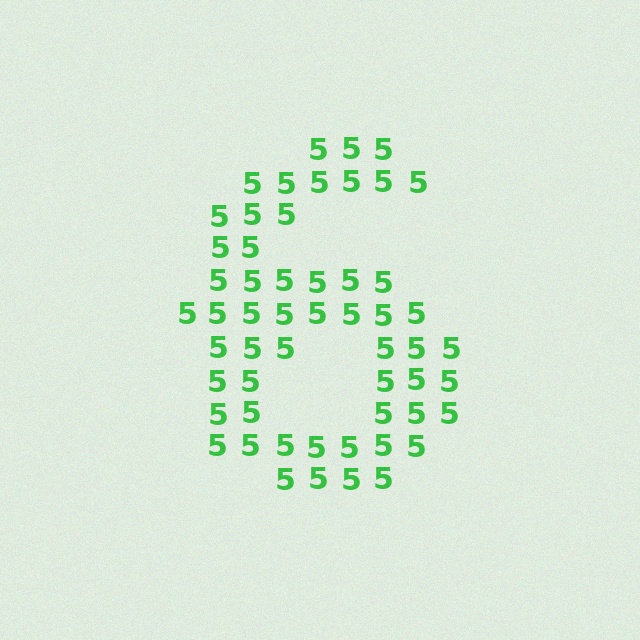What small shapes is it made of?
It is made of small digit 5's.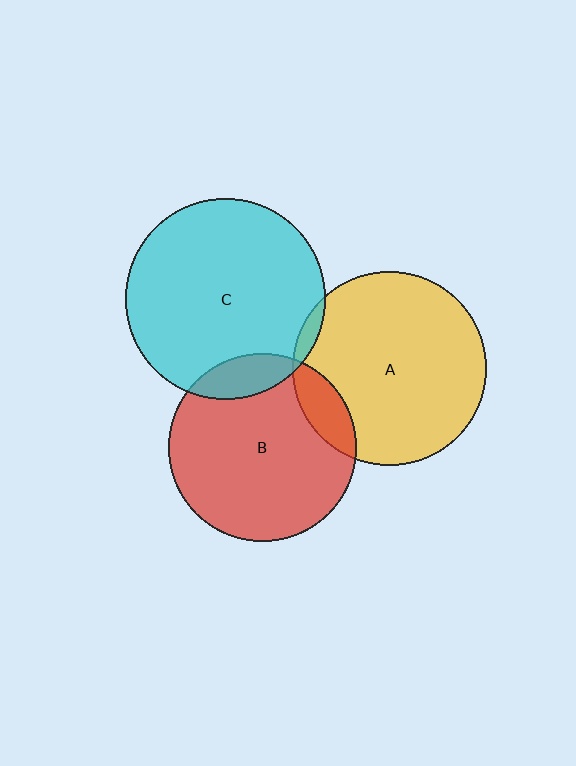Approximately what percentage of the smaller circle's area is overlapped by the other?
Approximately 5%.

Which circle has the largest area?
Circle C (cyan).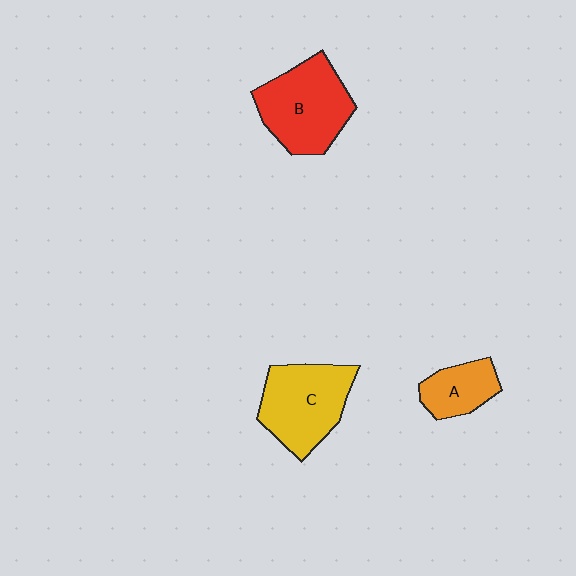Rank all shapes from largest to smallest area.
From largest to smallest: B (red), C (yellow), A (orange).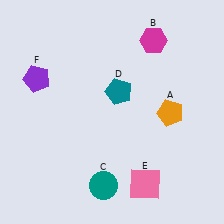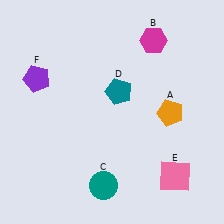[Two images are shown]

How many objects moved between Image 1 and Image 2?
1 object moved between the two images.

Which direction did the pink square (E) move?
The pink square (E) moved right.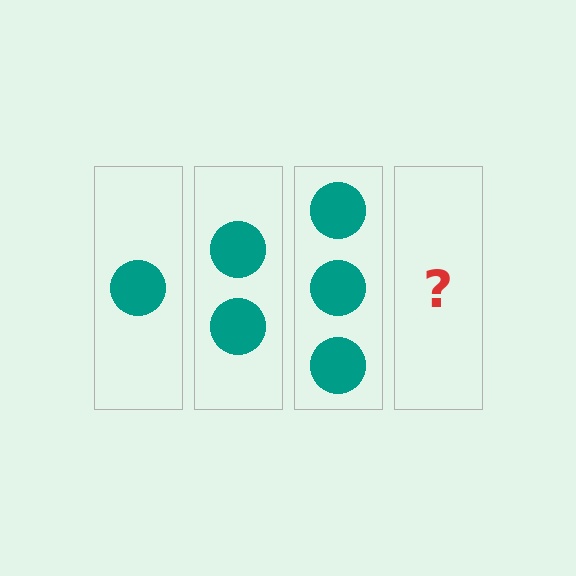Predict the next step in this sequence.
The next step is 4 circles.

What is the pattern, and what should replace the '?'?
The pattern is that each step adds one more circle. The '?' should be 4 circles.